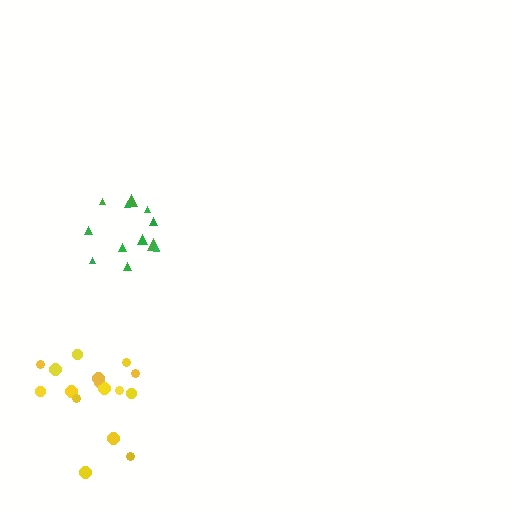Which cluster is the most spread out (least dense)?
Yellow.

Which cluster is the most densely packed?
Green.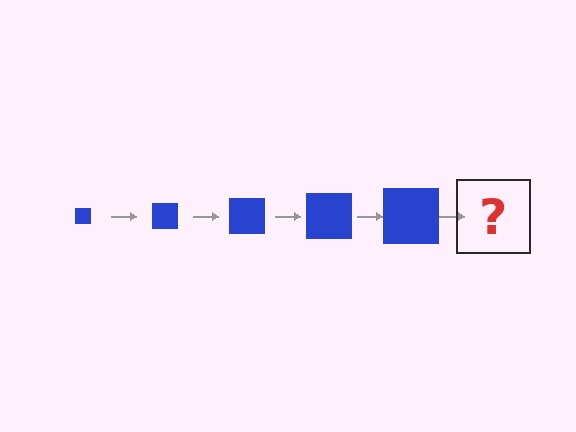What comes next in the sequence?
The next element should be a blue square, larger than the previous one.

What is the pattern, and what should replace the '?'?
The pattern is that the square gets progressively larger each step. The '?' should be a blue square, larger than the previous one.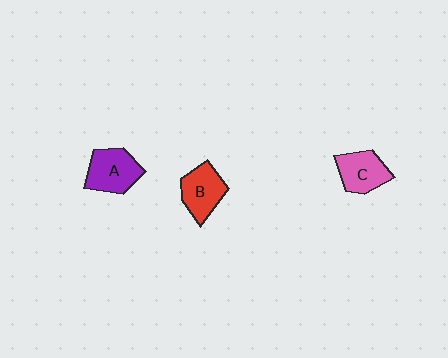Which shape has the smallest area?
Shape C (pink).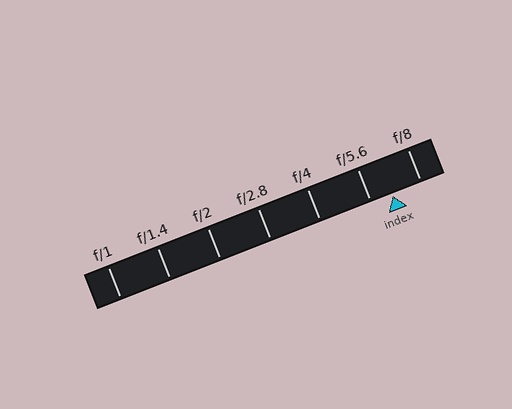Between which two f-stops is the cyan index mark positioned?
The index mark is between f/5.6 and f/8.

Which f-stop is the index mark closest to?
The index mark is closest to f/5.6.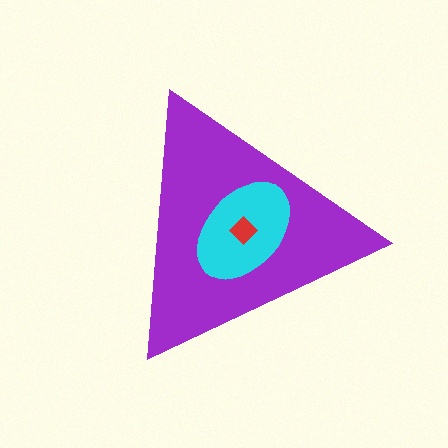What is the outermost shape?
The purple triangle.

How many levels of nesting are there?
3.